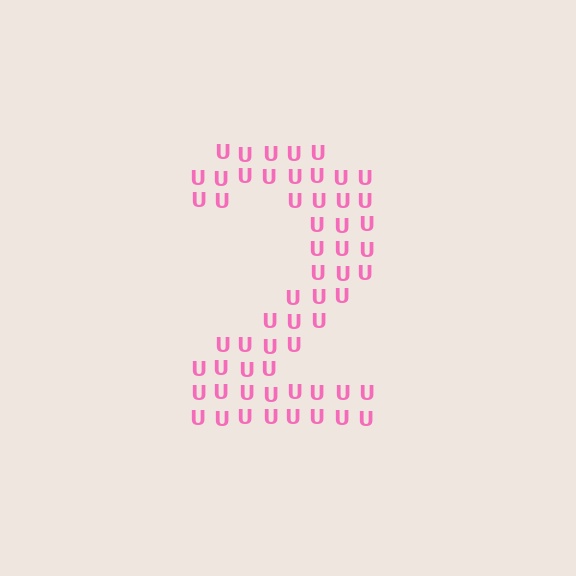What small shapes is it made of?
It is made of small letter U's.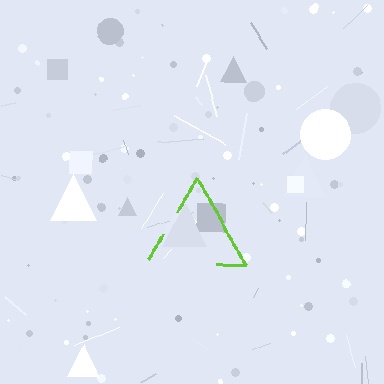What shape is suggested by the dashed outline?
The dashed outline suggests a triangle.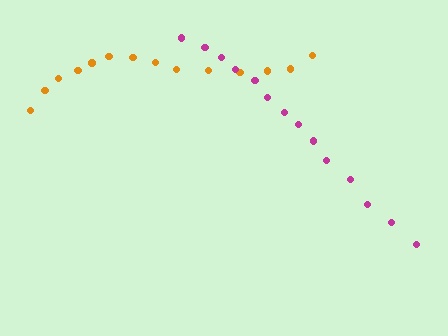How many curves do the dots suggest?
There are 2 distinct paths.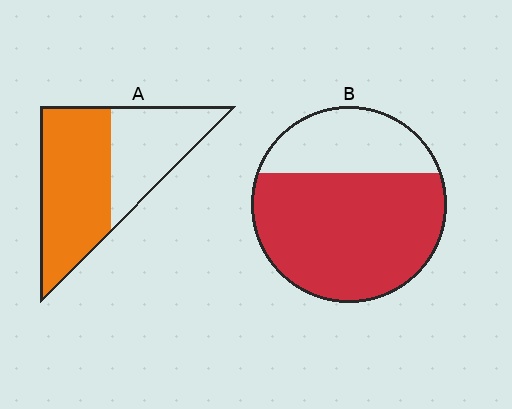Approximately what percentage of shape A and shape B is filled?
A is approximately 60% and B is approximately 70%.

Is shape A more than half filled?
Yes.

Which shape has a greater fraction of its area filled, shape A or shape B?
Shape B.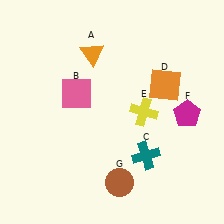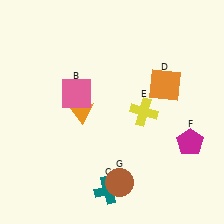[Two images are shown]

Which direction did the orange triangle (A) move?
The orange triangle (A) moved down.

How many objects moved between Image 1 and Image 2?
3 objects moved between the two images.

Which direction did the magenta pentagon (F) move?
The magenta pentagon (F) moved down.